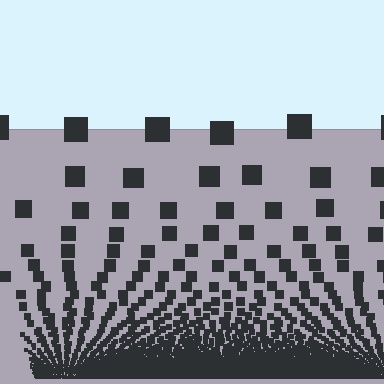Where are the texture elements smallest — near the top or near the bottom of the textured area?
Near the bottom.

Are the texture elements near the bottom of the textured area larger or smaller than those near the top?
Smaller. The gradient is inverted — elements near the bottom are smaller and denser.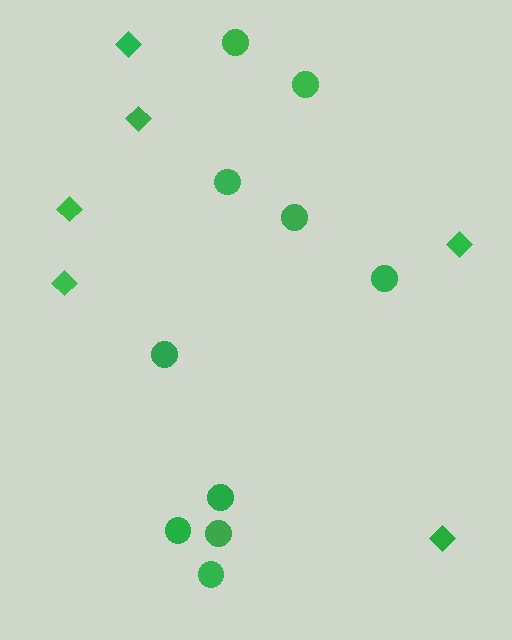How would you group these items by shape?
There are 2 groups: one group of diamonds (6) and one group of circles (10).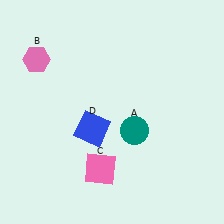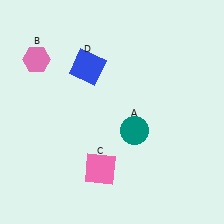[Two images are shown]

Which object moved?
The blue square (D) moved up.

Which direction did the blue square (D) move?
The blue square (D) moved up.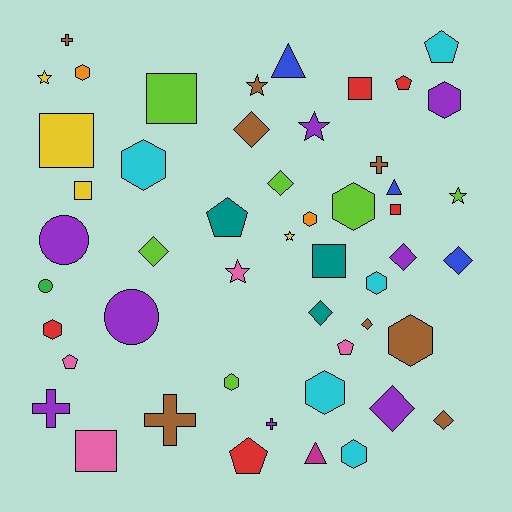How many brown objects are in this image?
There are 8 brown objects.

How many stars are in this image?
There are 6 stars.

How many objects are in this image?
There are 50 objects.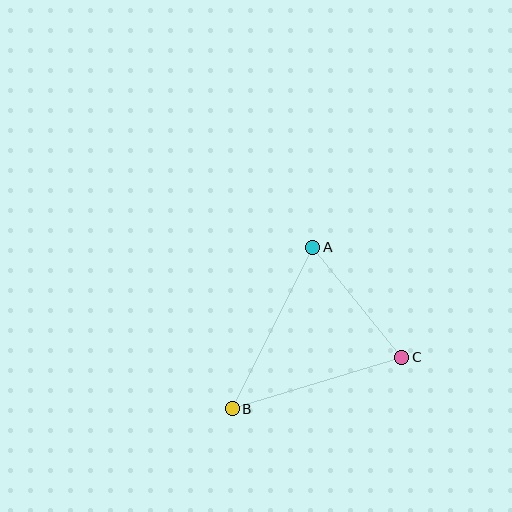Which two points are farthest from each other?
Points A and B are farthest from each other.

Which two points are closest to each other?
Points A and C are closest to each other.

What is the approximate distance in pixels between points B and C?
The distance between B and C is approximately 177 pixels.